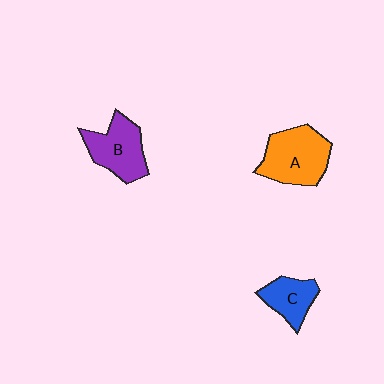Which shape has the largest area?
Shape A (orange).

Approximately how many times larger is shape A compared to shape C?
Approximately 1.7 times.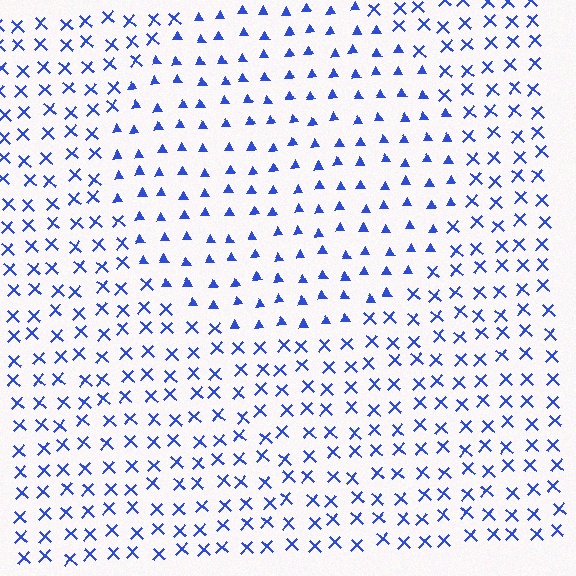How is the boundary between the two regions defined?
The boundary is defined by a change in element shape: triangles inside vs. X marks outside. All elements share the same color and spacing.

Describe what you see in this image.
The image is filled with small blue elements arranged in a uniform grid. A circle-shaped region contains triangles, while the surrounding area contains X marks. The boundary is defined purely by the change in element shape.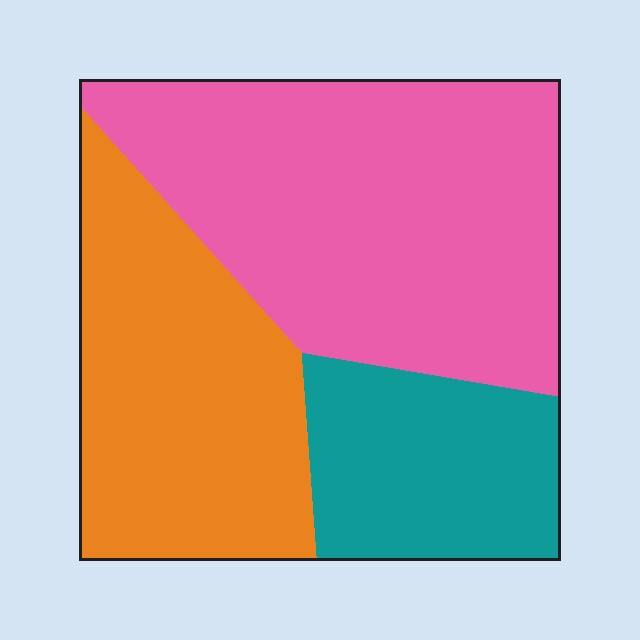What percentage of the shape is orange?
Orange takes up about one third (1/3) of the shape.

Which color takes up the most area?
Pink, at roughly 45%.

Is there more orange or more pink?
Pink.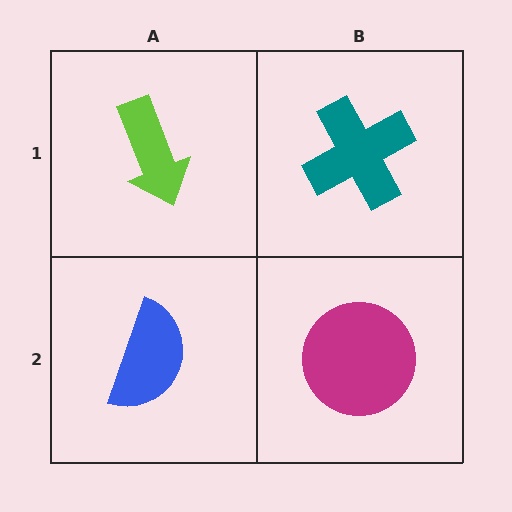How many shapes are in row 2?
2 shapes.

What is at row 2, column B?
A magenta circle.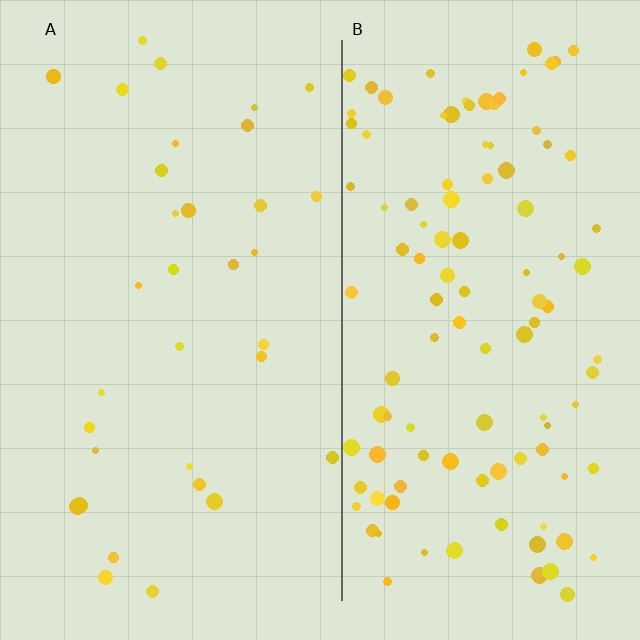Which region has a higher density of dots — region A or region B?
B (the right).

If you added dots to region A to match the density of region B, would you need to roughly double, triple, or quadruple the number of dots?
Approximately triple.